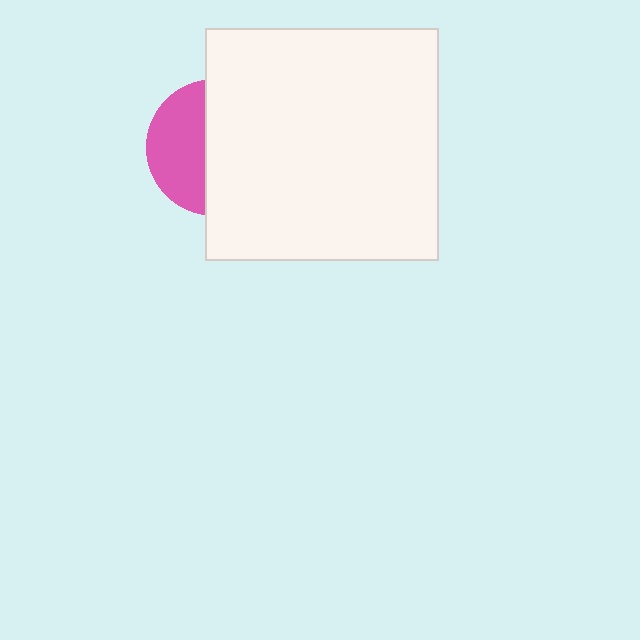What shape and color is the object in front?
The object in front is a white square.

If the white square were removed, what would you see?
You would see the complete pink circle.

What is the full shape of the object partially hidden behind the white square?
The partially hidden object is a pink circle.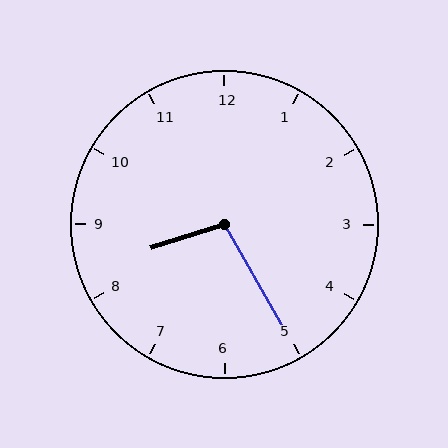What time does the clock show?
8:25.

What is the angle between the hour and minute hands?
Approximately 102 degrees.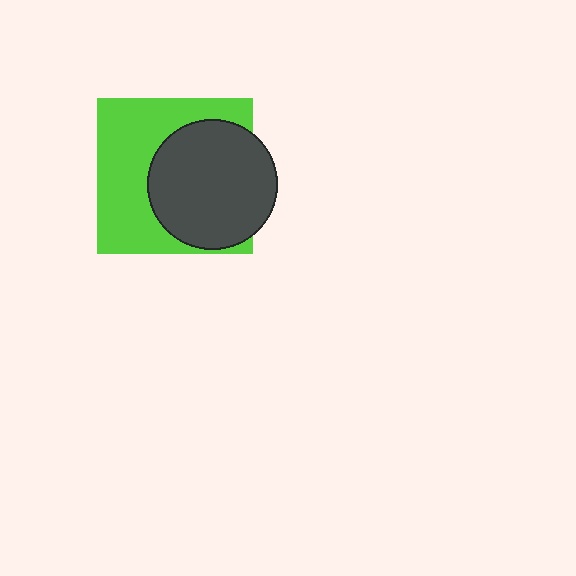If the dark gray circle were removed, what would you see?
You would see the complete lime square.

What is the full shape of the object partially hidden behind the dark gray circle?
The partially hidden object is a lime square.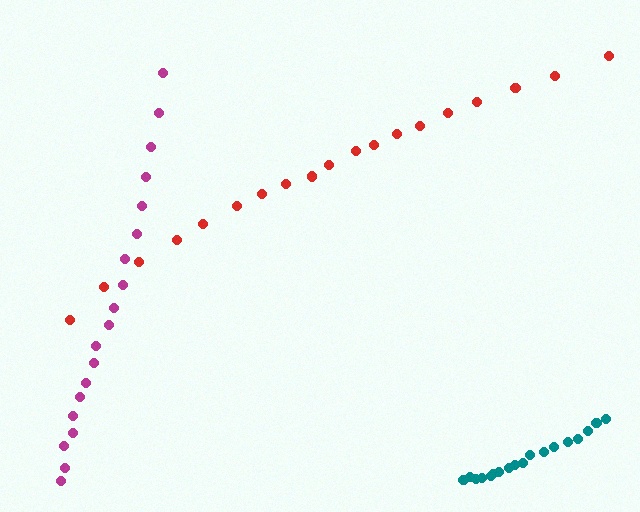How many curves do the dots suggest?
There are 3 distinct paths.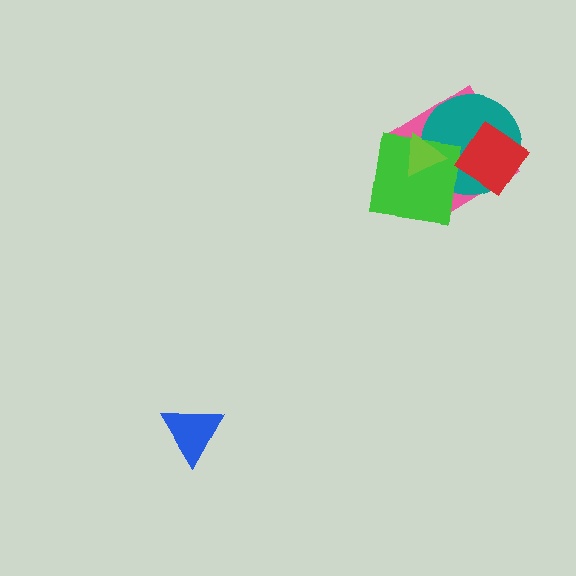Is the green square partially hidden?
Yes, it is partially covered by another shape.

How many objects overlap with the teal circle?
4 objects overlap with the teal circle.